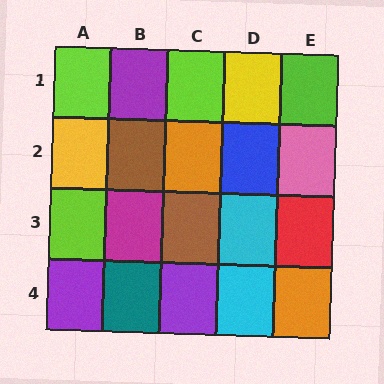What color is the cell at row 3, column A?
Lime.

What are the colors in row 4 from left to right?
Purple, teal, purple, cyan, orange.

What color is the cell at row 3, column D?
Cyan.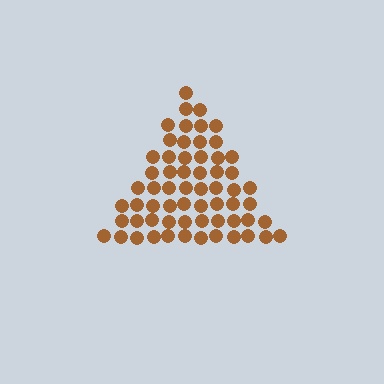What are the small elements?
The small elements are circles.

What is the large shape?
The large shape is a triangle.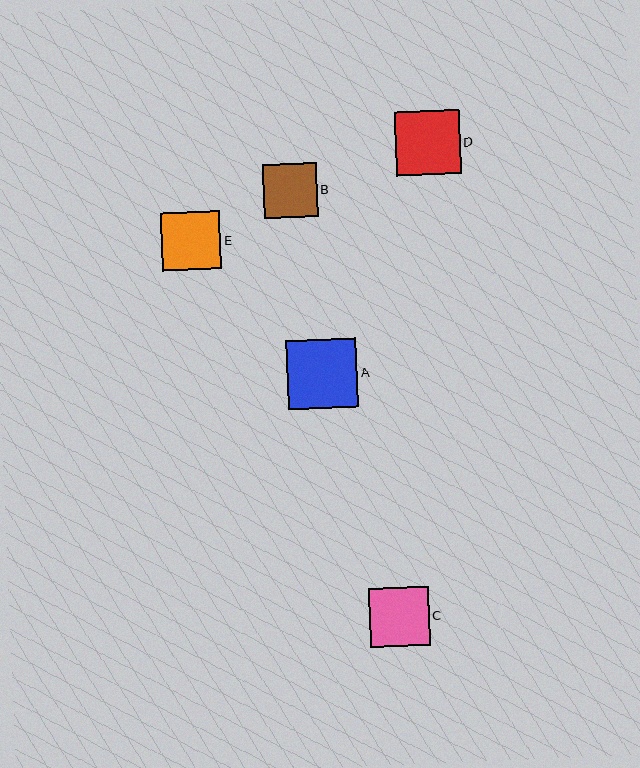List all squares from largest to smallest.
From largest to smallest: A, D, C, E, B.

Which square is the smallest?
Square B is the smallest with a size of approximately 53 pixels.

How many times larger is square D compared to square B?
Square D is approximately 1.2 times the size of square B.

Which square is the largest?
Square A is the largest with a size of approximately 70 pixels.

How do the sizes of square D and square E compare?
Square D and square E are approximately the same size.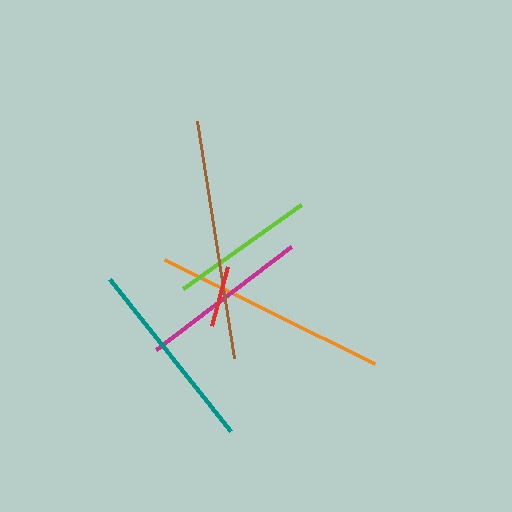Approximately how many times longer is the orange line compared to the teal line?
The orange line is approximately 1.2 times the length of the teal line.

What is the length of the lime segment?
The lime segment is approximately 145 pixels long.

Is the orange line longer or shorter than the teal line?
The orange line is longer than the teal line.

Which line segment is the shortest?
The red line is the shortest at approximately 61 pixels.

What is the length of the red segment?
The red segment is approximately 61 pixels long.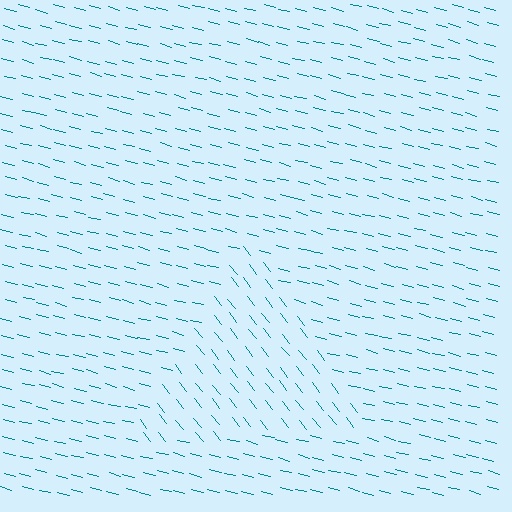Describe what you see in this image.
The image is filled with small teal line segments. A triangle region in the image has lines oriented differently from the surrounding lines, creating a visible texture boundary.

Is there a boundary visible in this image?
Yes, there is a texture boundary formed by a change in line orientation.